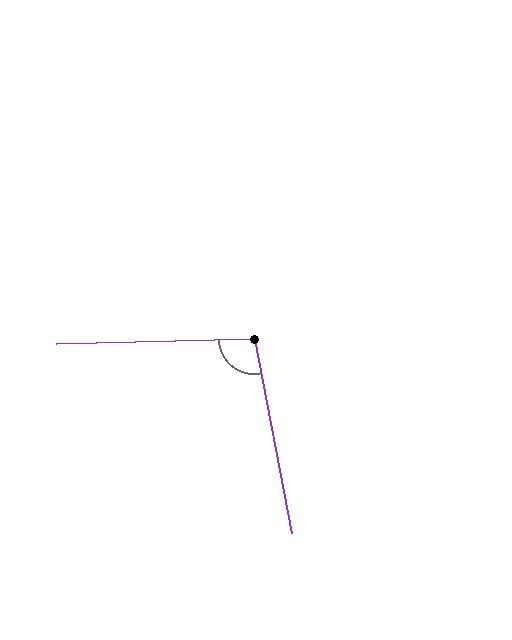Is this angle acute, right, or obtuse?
It is obtuse.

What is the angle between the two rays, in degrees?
Approximately 99 degrees.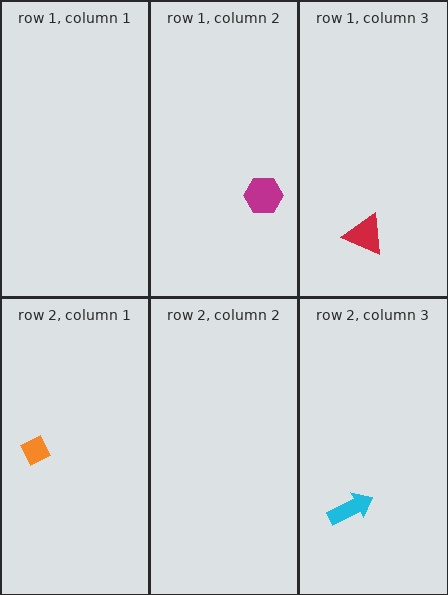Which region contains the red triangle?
The row 1, column 3 region.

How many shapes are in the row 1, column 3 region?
1.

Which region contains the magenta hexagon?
The row 1, column 2 region.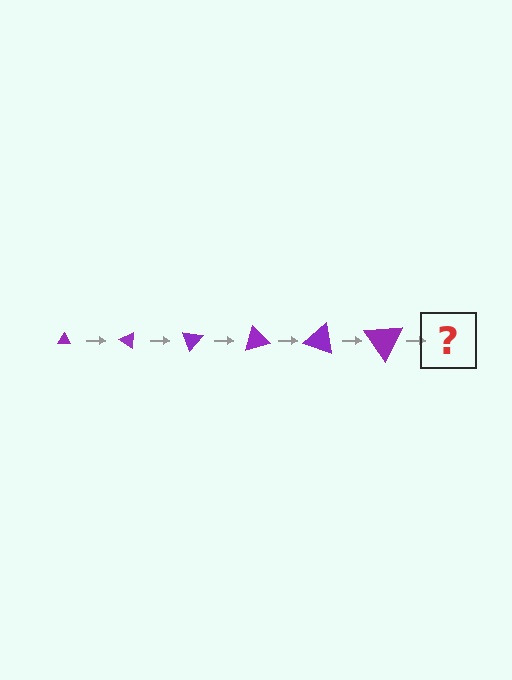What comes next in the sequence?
The next element should be a triangle, larger than the previous one and rotated 210 degrees from the start.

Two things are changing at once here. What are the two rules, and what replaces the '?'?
The two rules are that the triangle grows larger each step and it rotates 35 degrees each step. The '?' should be a triangle, larger than the previous one and rotated 210 degrees from the start.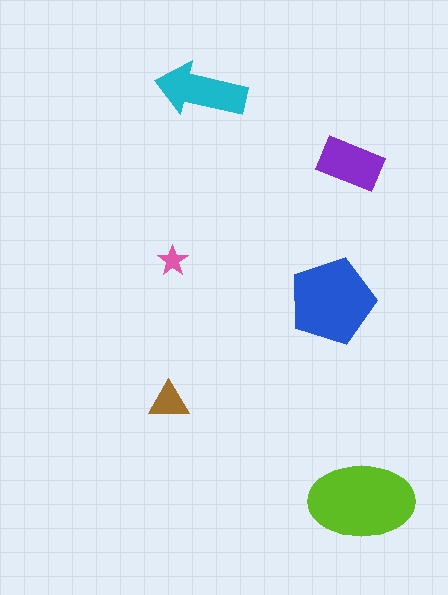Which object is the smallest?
The pink star.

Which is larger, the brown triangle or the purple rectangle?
The purple rectangle.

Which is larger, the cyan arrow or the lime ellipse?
The lime ellipse.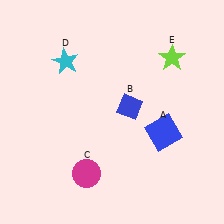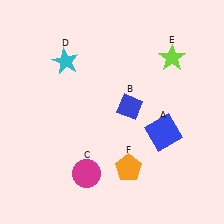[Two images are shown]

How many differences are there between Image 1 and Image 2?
There is 1 difference between the two images.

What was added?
An orange pentagon (F) was added in Image 2.